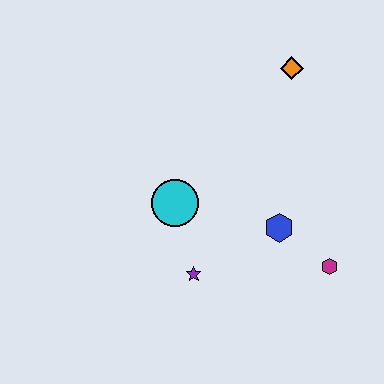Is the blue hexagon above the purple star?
Yes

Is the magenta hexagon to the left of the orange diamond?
No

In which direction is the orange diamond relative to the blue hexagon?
The orange diamond is above the blue hexagon.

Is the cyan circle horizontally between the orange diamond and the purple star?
No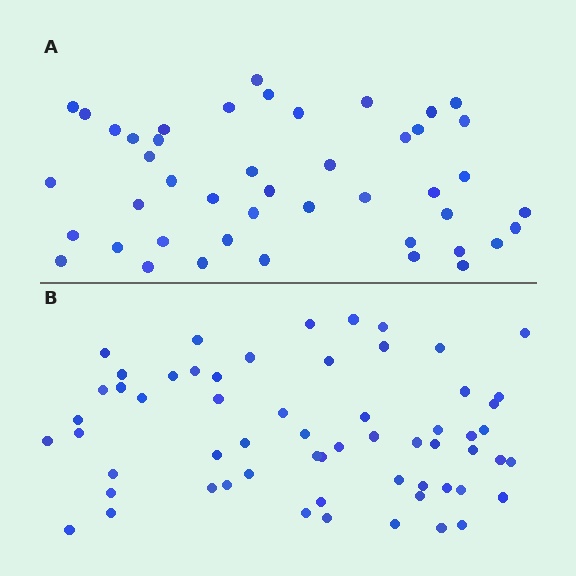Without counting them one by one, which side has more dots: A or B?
Region B (the bottom region) has more dots.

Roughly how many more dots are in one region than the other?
Region B has approximately 15 more dots than region A.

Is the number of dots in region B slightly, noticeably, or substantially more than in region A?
Region B has noticeably more, but not dramatically so. The ratio is roughly 1.3 to 1.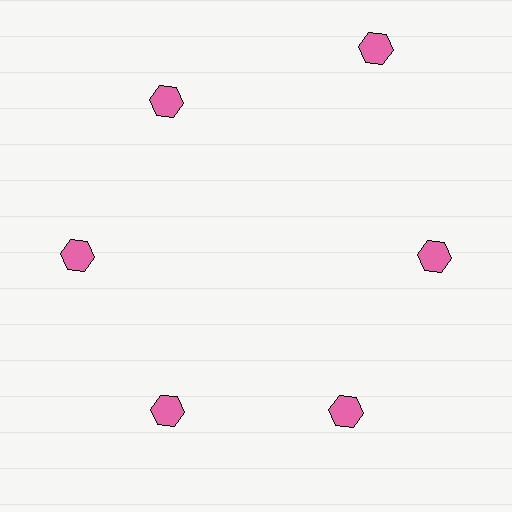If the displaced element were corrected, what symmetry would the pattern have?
It would have 6-fold rotational symmetry — the pattern would map onto itself every 60 degrees.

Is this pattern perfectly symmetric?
No. The 6 pink hexagons are arranged in a ring, but one element near the 1 o'clock position is pushed outward from the center, breaking the 6-fold rotational symmetry.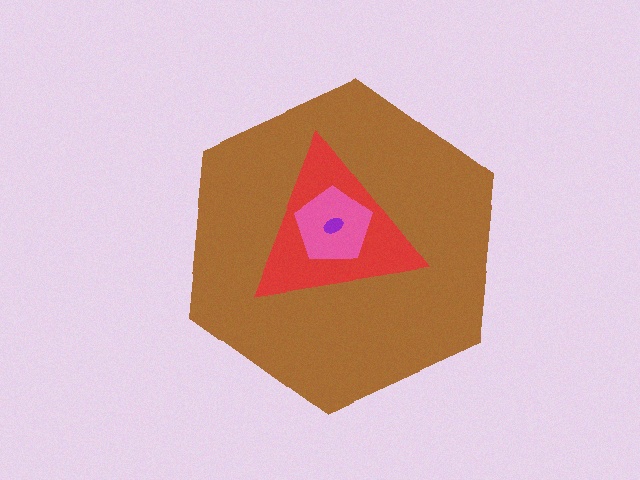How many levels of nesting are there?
4.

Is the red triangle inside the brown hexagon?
Yes.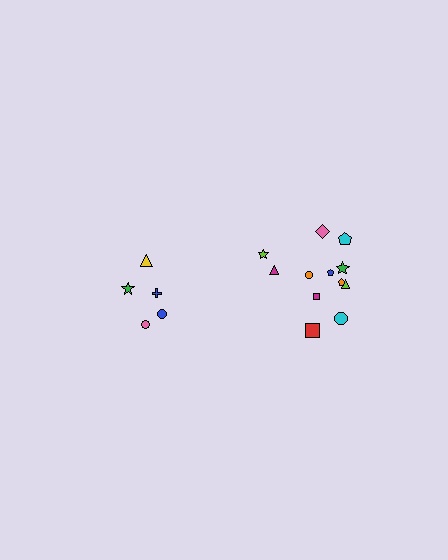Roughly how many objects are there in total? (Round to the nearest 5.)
Roughly 15 objects in total.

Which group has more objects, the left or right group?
The right group.